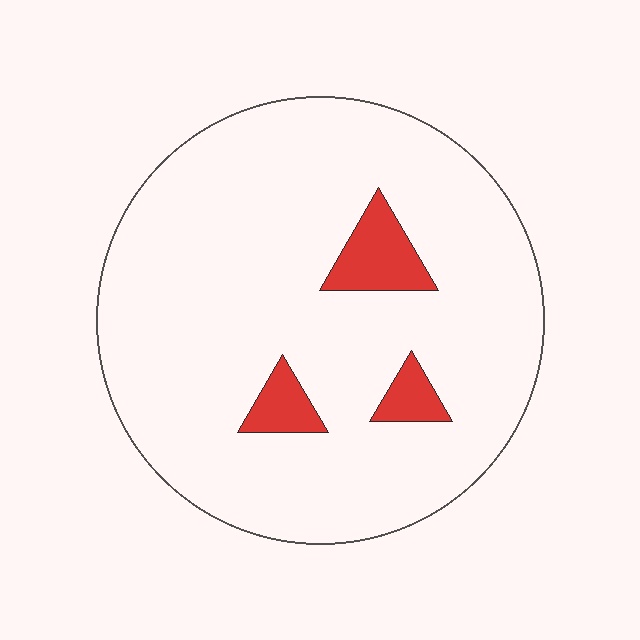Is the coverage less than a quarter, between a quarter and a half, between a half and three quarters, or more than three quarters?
Less than a quarter.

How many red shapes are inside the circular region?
3.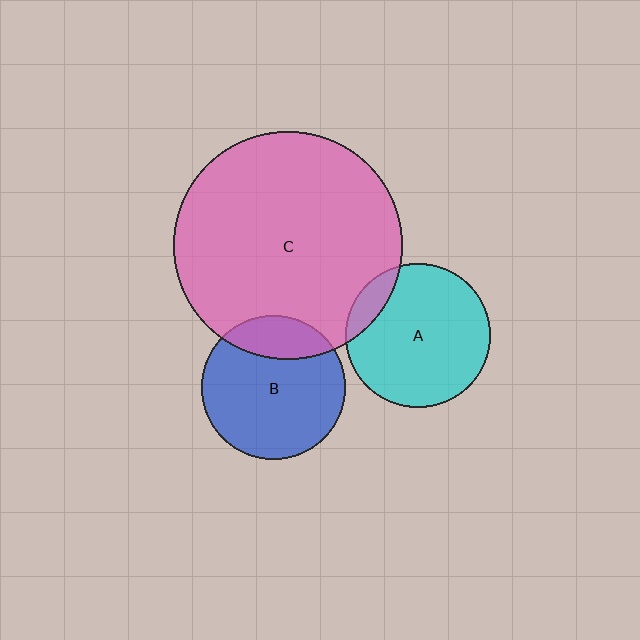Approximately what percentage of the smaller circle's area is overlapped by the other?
Approximately 20%.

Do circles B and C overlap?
Yes.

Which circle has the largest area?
Circle C (pink).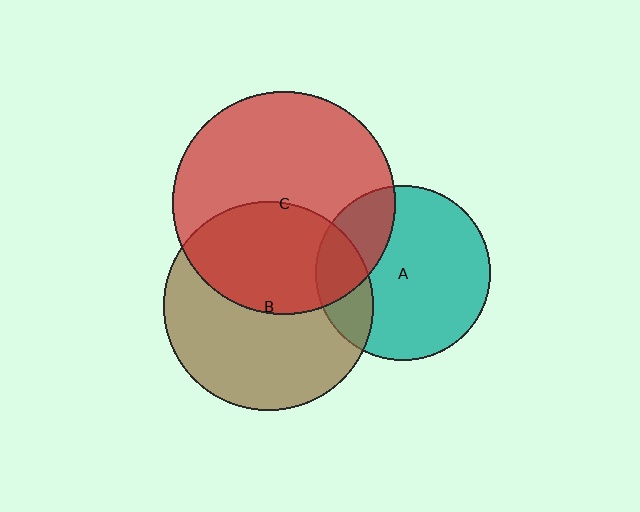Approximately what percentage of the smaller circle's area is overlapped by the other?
Approximately 20%.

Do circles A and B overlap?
Yes.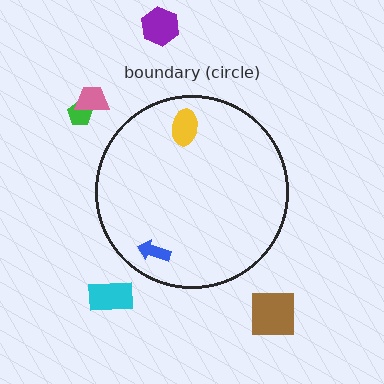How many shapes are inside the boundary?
2 inside, 5 outside.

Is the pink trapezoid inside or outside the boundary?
Outside.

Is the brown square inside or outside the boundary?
Outside.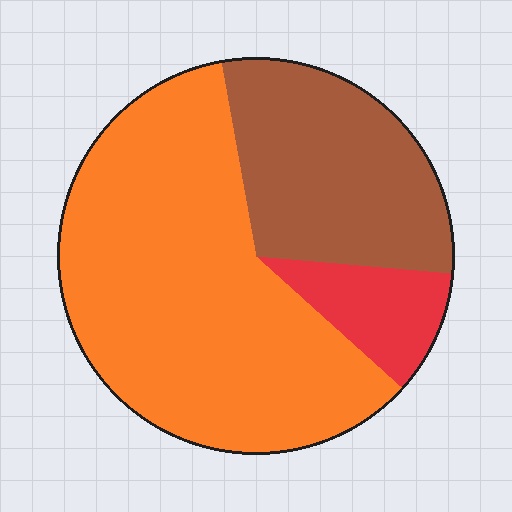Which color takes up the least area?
Red, at roughly 10%.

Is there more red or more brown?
Brown.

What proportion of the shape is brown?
Brown covers around 30% of the shape.